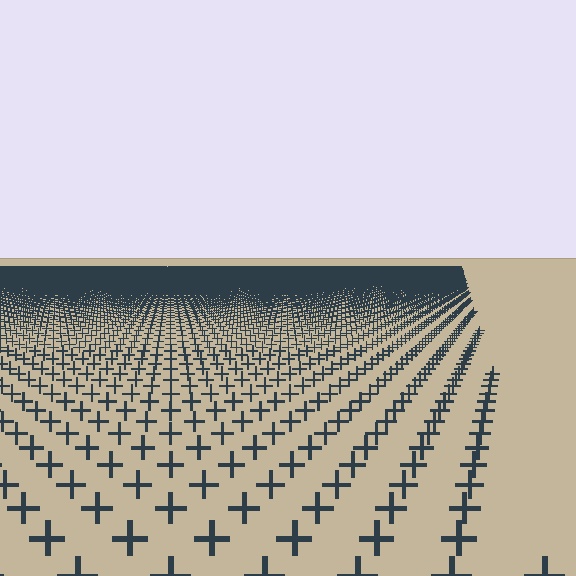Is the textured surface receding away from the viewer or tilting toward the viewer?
The surface is receding away from the viewer. Texture elements get smaller and denser toward the top.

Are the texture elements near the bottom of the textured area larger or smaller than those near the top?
Larger. Near the bottom, elements are closer to the viewer and appear at a bigger on-screen size.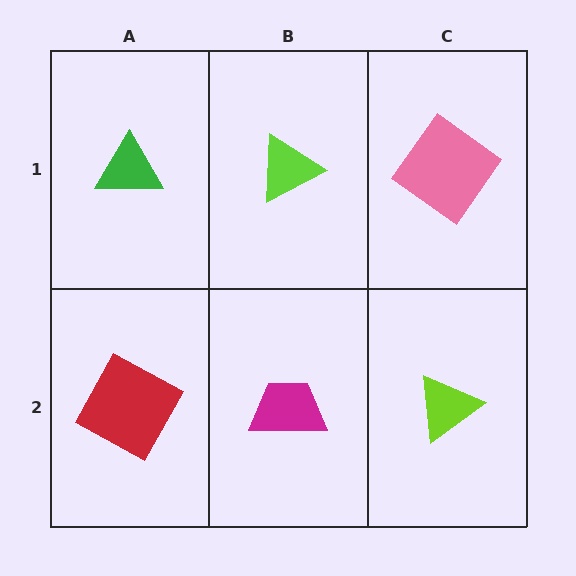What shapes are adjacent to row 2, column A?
A green triangle (row 1, column A), a magenta trapezoid (row 2, column B).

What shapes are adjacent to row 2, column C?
A pink diamond (row 1, column C), a magenta trapezoid (row 2, column B).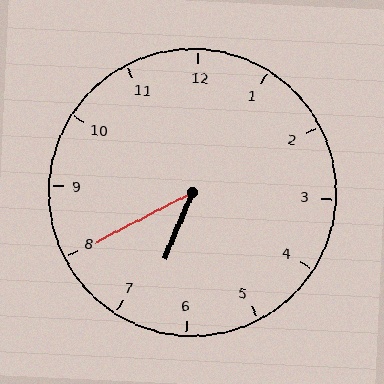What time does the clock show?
6:40.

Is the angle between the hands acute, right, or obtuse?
It is acute.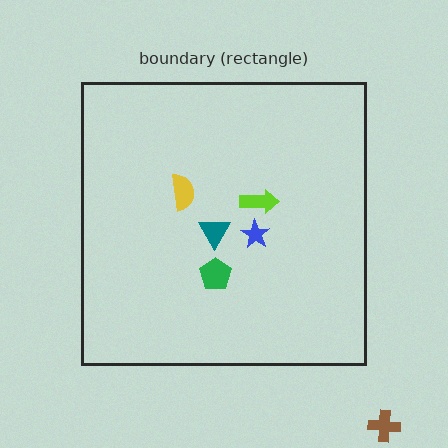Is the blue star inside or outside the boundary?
Inside.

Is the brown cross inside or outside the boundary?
Outside.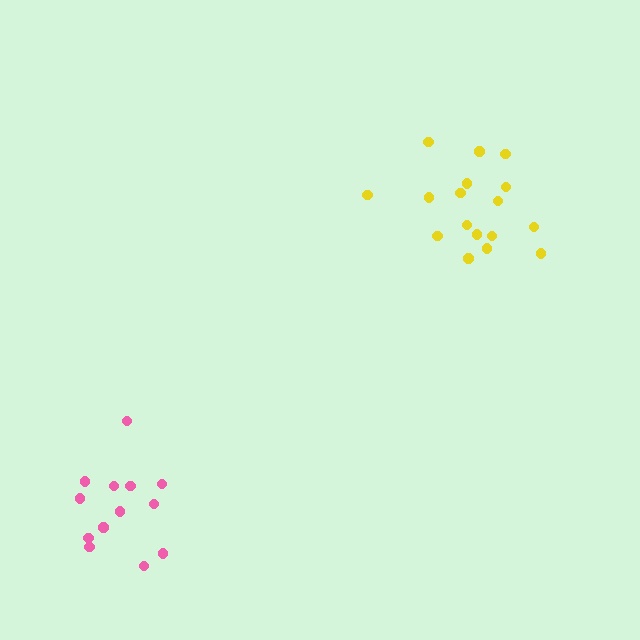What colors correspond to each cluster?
The clusters are colored: pink, yellow.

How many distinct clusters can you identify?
There are 2 distinct clusters.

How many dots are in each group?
Group 1: 13 dots, Group 2: 17 dots (30 total).